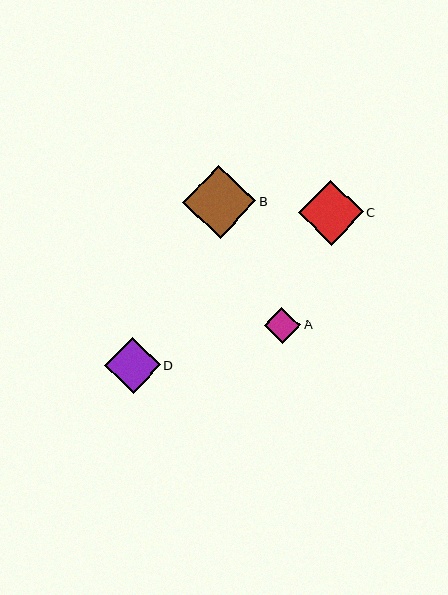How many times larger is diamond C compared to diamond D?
Diamond C is approximately 1.2 times the size of diamond D.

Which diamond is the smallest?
Diamond A is the smallest with a size of approximately 36 pixels.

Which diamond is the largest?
Diamond B is the largest with a size of approximately 73 pixels.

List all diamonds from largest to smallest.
From largest to smallest: B, C, D, A.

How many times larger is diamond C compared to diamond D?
Diamond C is approximately 1.2 times the size of diamond D.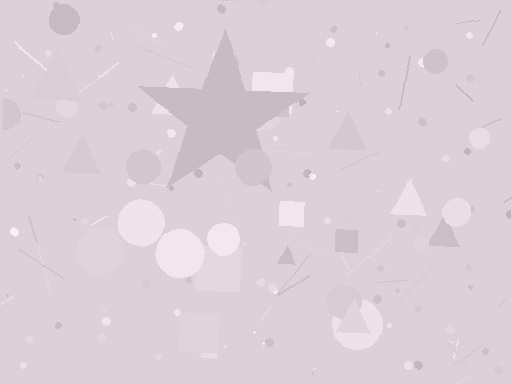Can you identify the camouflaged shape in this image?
The camouflaged shape is a star.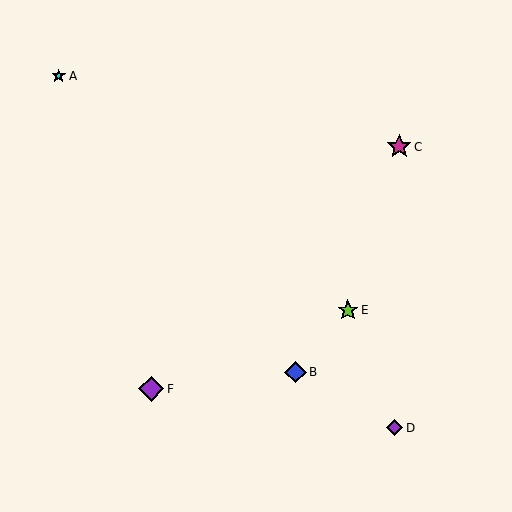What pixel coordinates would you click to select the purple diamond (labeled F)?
Click at (151, 389) to select the purple diamond F.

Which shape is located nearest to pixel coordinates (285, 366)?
The blue diamond (labeled B) at (295, 372) is nearest to that location.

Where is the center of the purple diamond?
The center of the purple diamond is at (395, 428).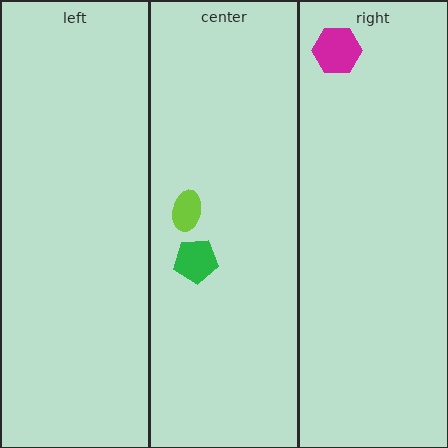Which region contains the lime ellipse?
The center region.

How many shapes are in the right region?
1.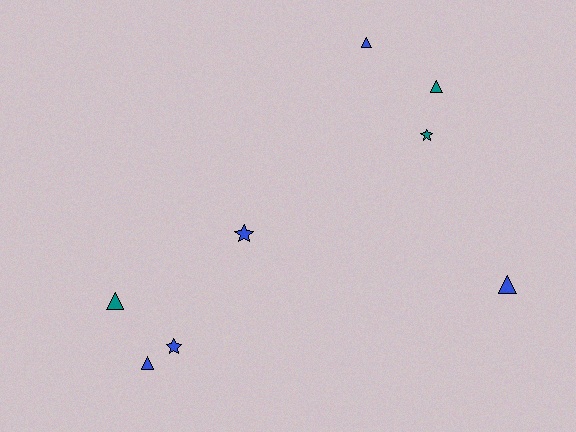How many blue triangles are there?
There are 3 blue triangles.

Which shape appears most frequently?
Triangle, with 5 objects.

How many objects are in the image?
There are 8 objects.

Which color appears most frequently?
Blue, with 5 objects.